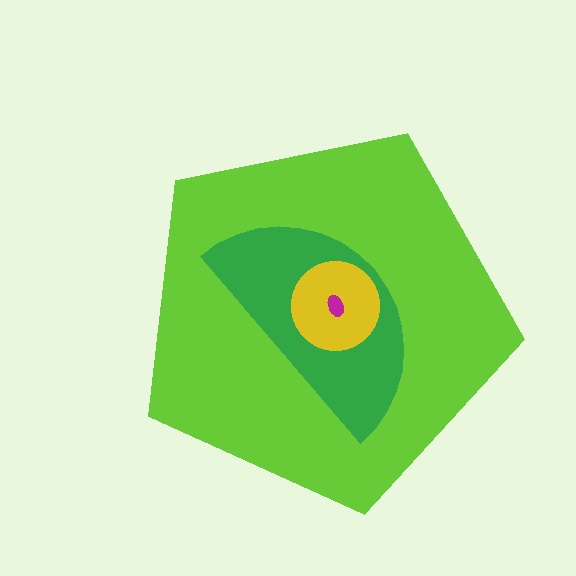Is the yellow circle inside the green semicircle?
Yes.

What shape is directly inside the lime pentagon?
The green semicircle.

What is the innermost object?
The magenta ellipse.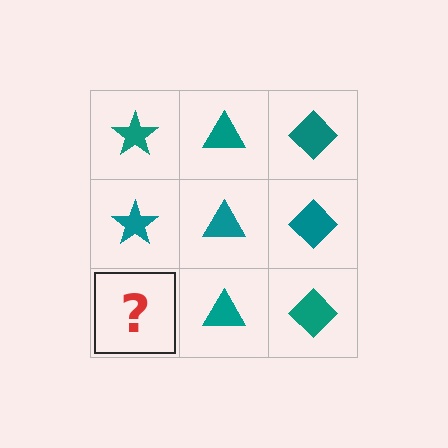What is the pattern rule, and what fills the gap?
The rule is that each column has a consistent shape. The gap should be filled with a teal star.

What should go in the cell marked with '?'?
The missing cell should contain a teal star.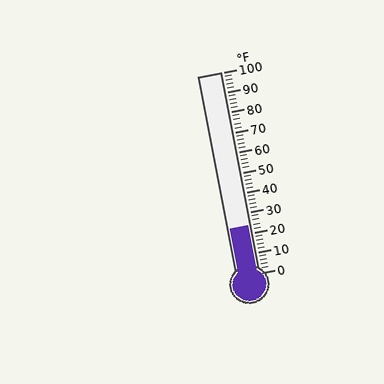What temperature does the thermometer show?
The thermometer shows approximately 24°F.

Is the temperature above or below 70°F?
The temperature is below 70°F.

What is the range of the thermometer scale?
The thermometer scale ranges from 0°F to 100°F.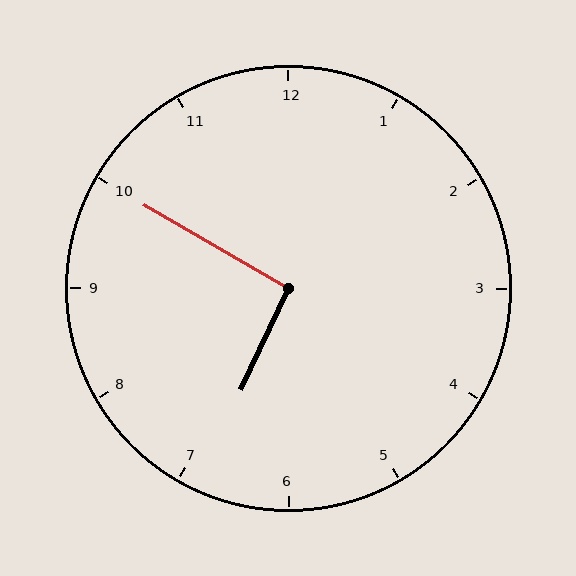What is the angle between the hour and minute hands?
Approximately 95 degrees.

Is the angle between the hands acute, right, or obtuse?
It is right.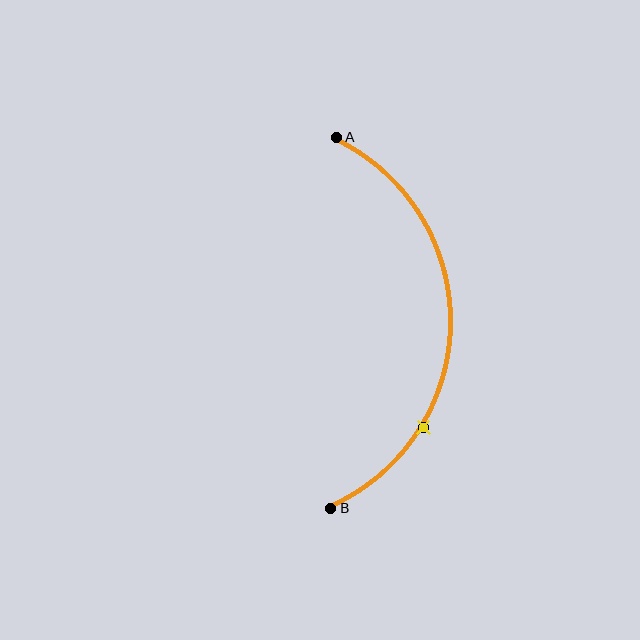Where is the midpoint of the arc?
The arc midpoint is the point on the curve farthest from the straight line joining A and B. It sits to the right of that line.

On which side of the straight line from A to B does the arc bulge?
The arc bulges to the right of the straight line connecting A and B.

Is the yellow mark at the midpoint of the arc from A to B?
No. The yellow mark lies on the arc but is closer to endpoint B. The arc midpoint would be at the point on the curve equidistant along the arc from both A and B.